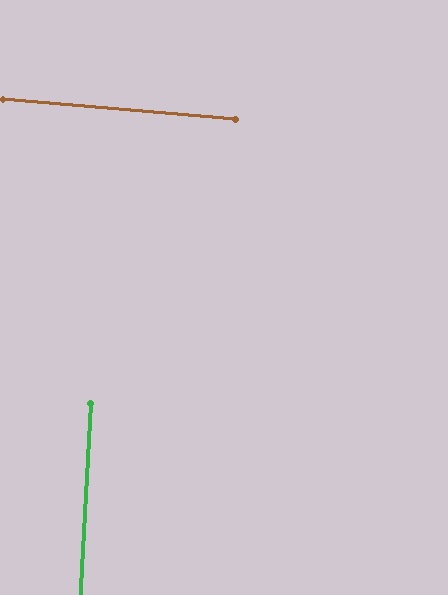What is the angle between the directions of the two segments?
Approximately 88 degrees.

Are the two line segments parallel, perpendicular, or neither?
Perpendicular — they meet at approximately 88°.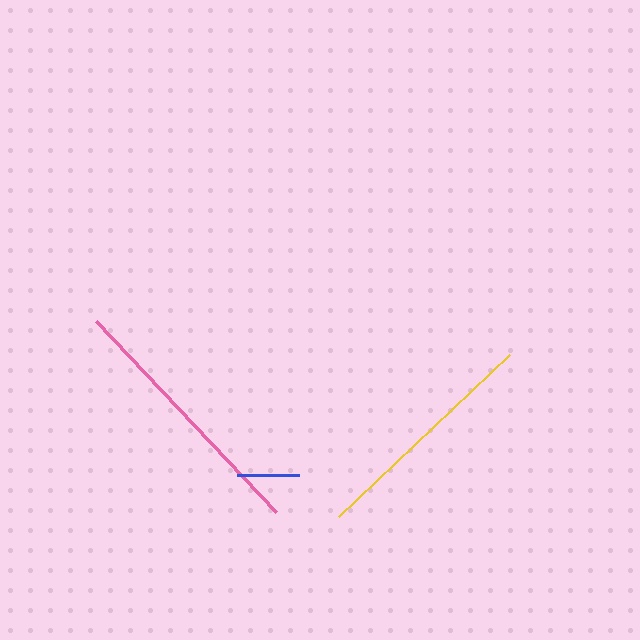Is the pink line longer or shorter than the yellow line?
The pink line is longer than the yellow line.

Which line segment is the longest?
The pink line is the longest at approximately 262 pixels.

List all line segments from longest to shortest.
From longest to shortest: pink, yellow, blue.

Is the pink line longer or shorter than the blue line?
The pink line is longer than the blue line.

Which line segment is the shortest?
The blue line is the shortest at approximately 63 pixels.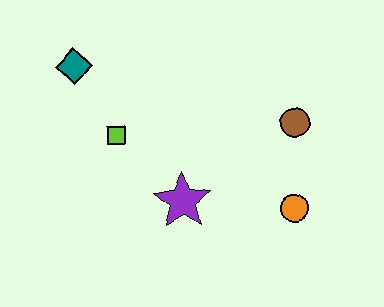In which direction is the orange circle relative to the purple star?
The orange circle is to the right of the purple star.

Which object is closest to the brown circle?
The orange circle is closest to the brown circle.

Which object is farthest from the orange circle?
The teal diamond is farthest from the orange circle.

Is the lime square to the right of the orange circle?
No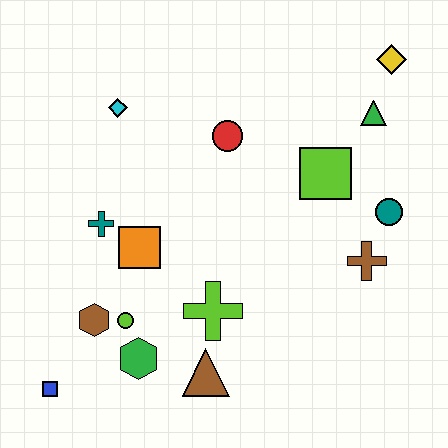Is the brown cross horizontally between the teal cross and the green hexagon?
No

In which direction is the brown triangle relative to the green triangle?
The brown triangle is below the green triangle.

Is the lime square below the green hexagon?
No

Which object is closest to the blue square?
The brown hexagon is closest to the blue square.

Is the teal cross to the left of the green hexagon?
Yes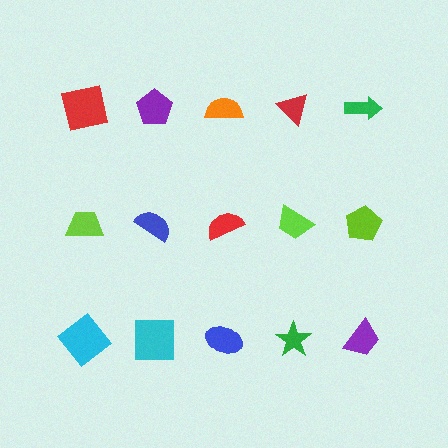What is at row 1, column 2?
A purple pentagon.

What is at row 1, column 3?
An orange semicircle.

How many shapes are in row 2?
5 shapes.